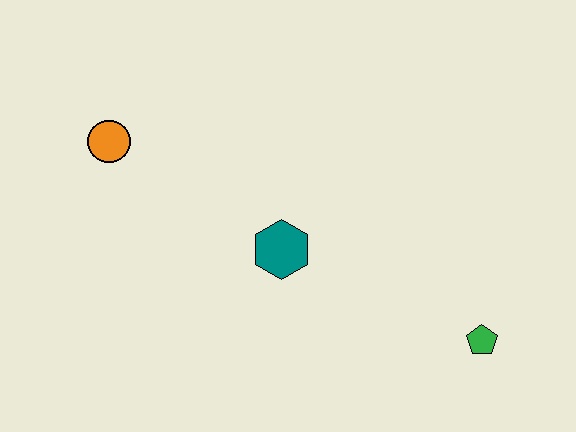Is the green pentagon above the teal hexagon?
No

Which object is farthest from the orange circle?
The green pentagon is farthest from the orange circle.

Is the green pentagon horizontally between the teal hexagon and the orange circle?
No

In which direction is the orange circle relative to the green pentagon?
The orange circle is to the left of the green pentagon.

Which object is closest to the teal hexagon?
The orange circle is closest to the teal hexagon.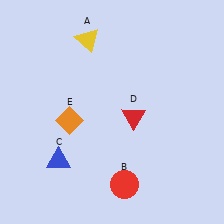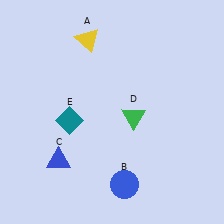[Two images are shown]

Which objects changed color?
B changed from red to blue. D changed from red to green. E changed from orange to teal.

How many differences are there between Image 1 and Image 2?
There are 3 differences between the two images.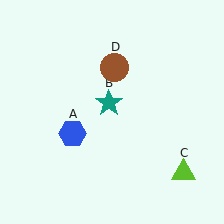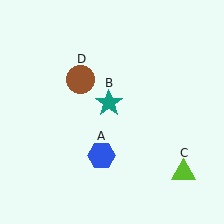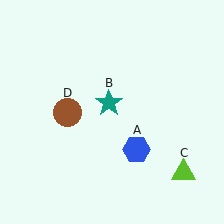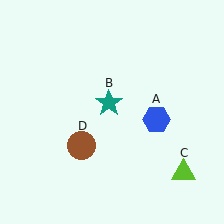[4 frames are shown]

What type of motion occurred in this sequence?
The blue hexagon (object A), brown circle (object D) rotated counterclockwise around the center of the scene.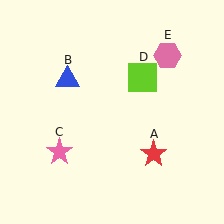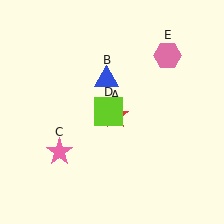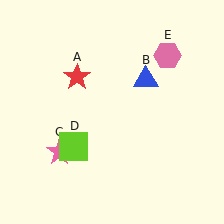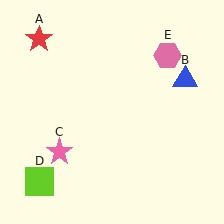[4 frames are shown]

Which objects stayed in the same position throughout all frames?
Pink star (object C) and pink hexagon (object E) remained stationary.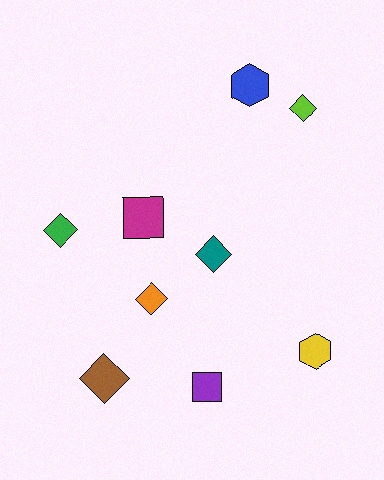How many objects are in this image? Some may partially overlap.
There are 9 objects.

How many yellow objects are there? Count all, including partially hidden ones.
There is 1 yellow object.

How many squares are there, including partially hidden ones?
There are 2 squares.